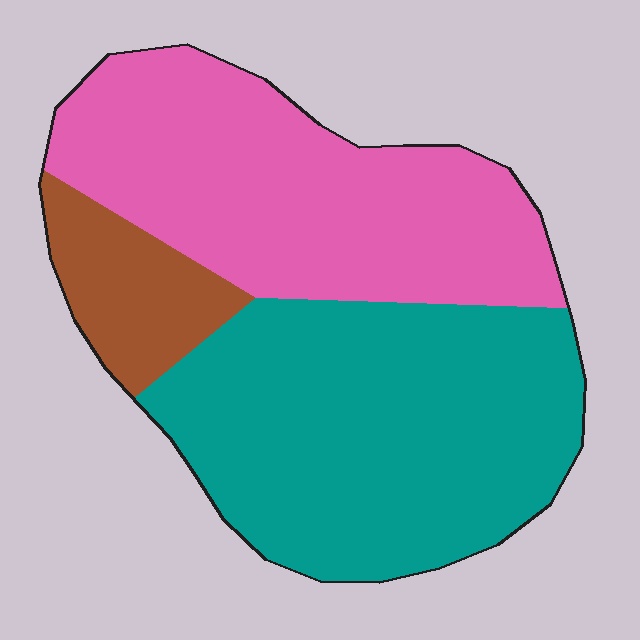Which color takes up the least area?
Brown, at roughly 10%.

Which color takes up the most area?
Teal, at roughly 50%.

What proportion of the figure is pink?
Pink takes up about two fifths (2/5) of the figure.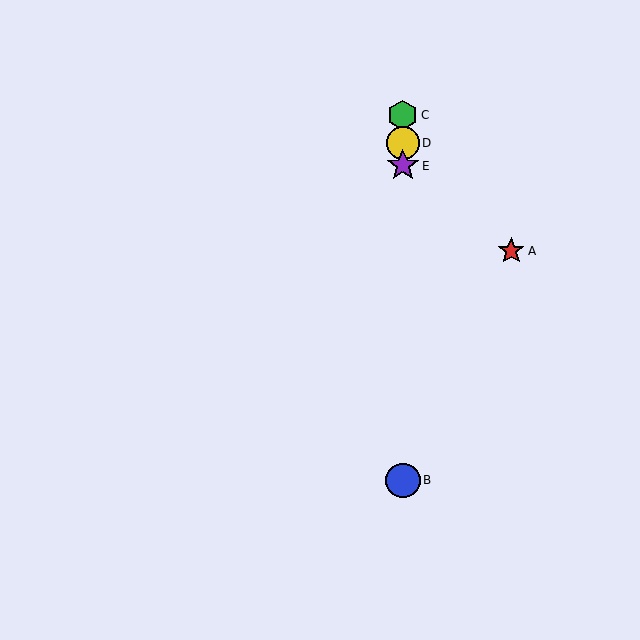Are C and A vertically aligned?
No, C is at x≈403 and A is at x≈511.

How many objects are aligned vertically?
4 objects (B, C, D, E) are aligned vertically.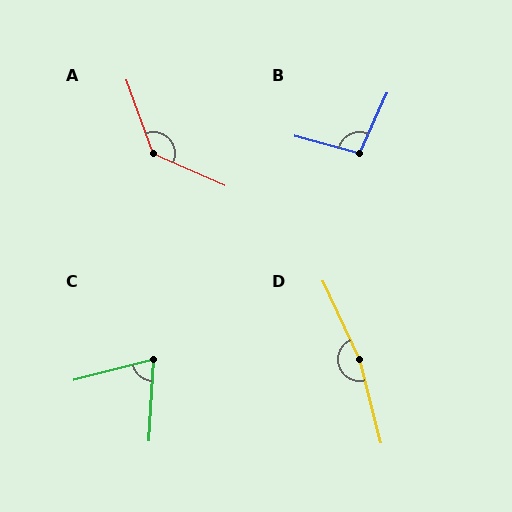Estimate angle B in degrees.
Approximately 99 degrees.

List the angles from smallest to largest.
C (72°), B (99°), A (134°), D (169°).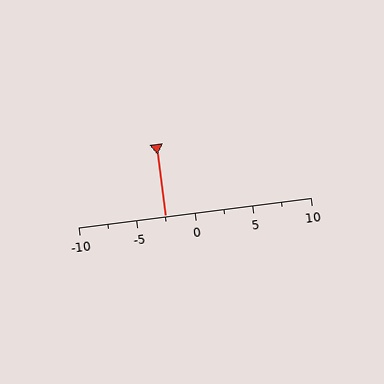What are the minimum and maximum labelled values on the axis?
The axis runs from -10 to 10.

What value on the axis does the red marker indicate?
The marker indicates approximately -2.5.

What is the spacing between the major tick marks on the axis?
The major ticks are spaced 5 apart.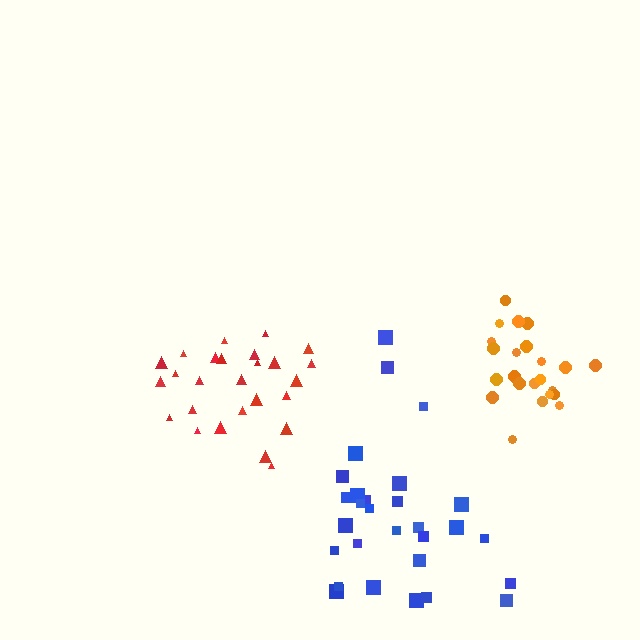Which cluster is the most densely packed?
Orange.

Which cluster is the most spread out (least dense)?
Blue.